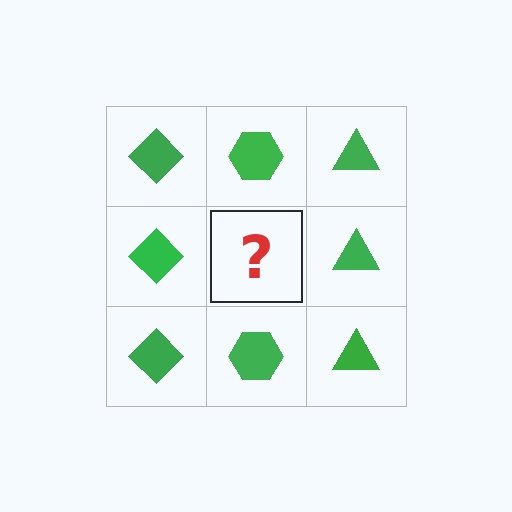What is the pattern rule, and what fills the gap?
The rule is that each column has a consistent shape. The gap should be filled with a green hexagon.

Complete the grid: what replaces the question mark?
The question mark should be replaced with a green hexagon.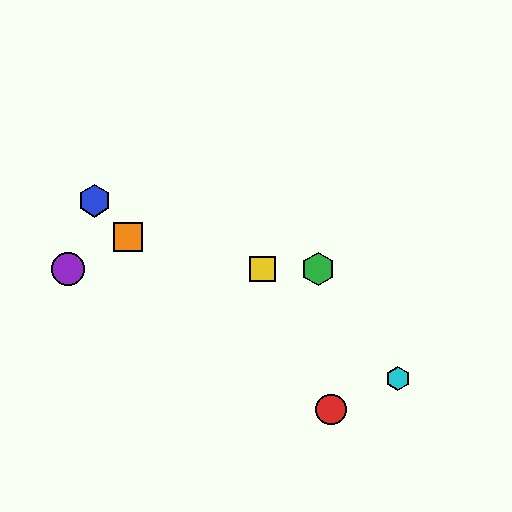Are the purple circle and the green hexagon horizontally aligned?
Yes, both are at y≈269.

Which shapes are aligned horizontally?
The green hexagon, the yellow square, the purple circle are aligned horizontally.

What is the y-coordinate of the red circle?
The red circle is at y≈409.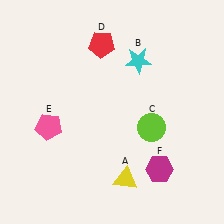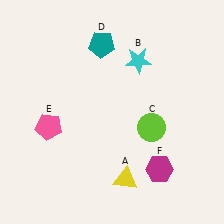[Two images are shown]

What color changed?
The pentagon (D) changed from red in Image 1 to teal in Image 2.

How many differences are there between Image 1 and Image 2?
There is 1 difference between the two images.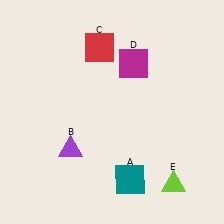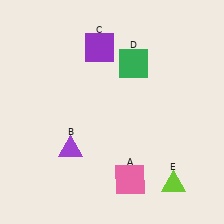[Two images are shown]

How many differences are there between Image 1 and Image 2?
There are 3 differences between the two images.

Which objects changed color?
A changed from teal to pink. C changed from red to purple. D changed from magenta to green.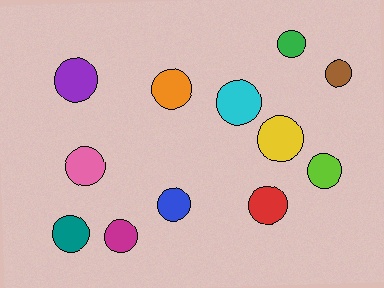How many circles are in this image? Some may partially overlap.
There are 12 circles.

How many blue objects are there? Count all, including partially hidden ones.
There is 1 blue object.